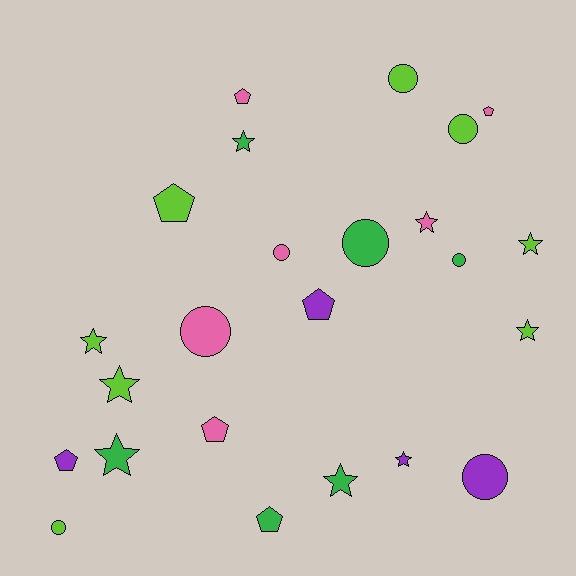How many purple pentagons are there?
There are 2 purple pentagons.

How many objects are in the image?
There are 24 objects.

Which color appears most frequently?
Lime, with 8 objects.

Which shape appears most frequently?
Star, with 9 objects.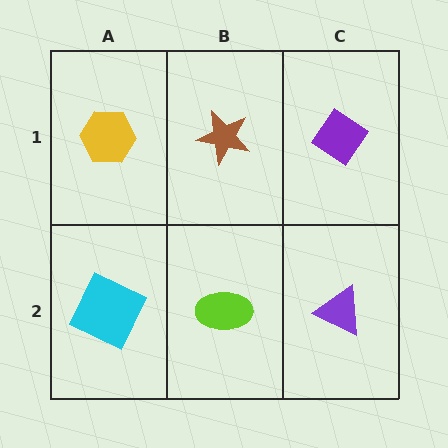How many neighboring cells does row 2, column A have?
2.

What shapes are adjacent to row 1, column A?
A cyan square (row 2, column A), a brown star (row 1, column B).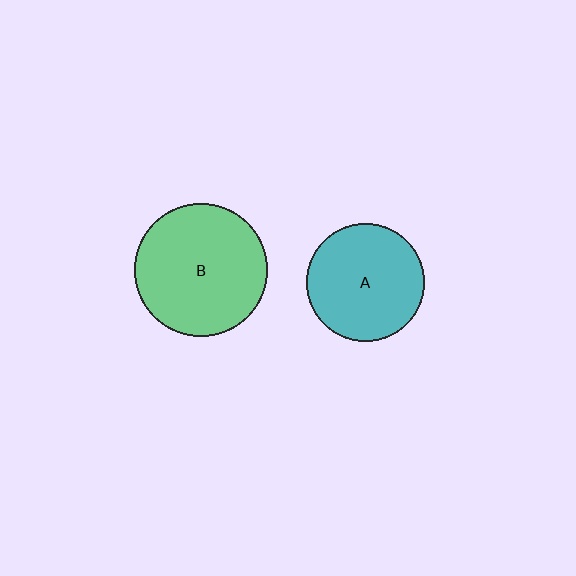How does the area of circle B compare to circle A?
Approximately 1.3 times.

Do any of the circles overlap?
No, none of the circles overlap.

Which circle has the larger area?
Circle B (green).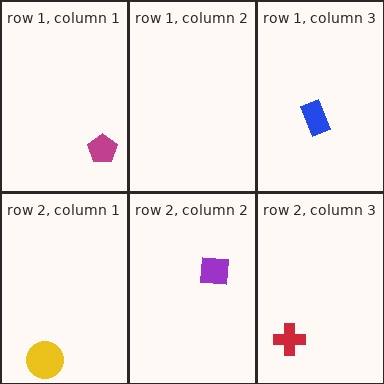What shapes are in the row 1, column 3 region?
The blue rectangle.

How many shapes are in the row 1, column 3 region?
1.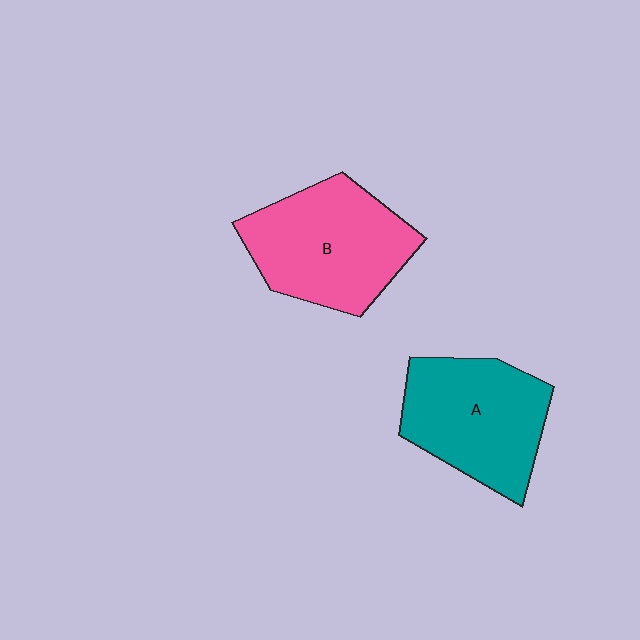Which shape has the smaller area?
Shape A (teal).